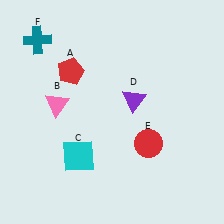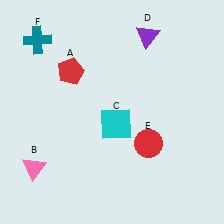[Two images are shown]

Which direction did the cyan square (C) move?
The cyan square (C) moved right.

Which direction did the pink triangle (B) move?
The pink triangle (B) moved down.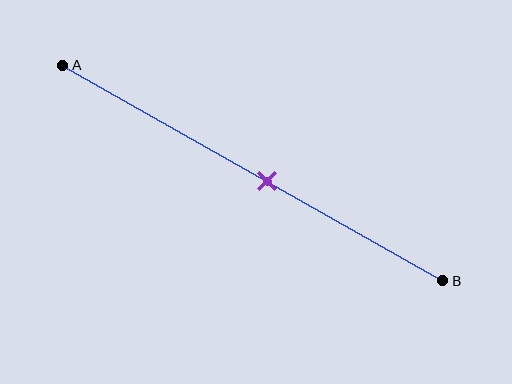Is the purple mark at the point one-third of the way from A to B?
No, the mark is at about 55% from A, not at the 33% one-third point.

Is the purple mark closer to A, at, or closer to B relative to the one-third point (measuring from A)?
The purple mark is closer to point B than the one-third point of segment AB.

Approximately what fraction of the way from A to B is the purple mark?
The purple mark is approximately 55% of the way from A to B.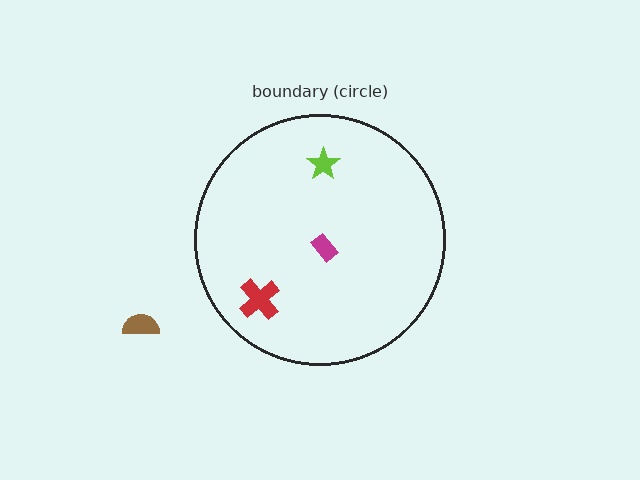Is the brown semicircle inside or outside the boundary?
Outside.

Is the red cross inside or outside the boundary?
Inside.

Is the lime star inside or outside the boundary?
Inside.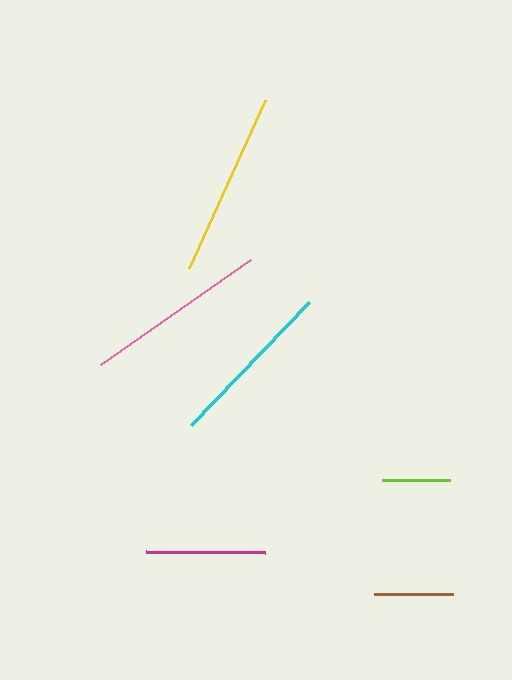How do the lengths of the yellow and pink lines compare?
The yellow and pink lines are approximately the same length.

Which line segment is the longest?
The yellow line is the longest at approximately 185 pixels.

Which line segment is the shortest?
The lime line is the shortest at approximately 68 pixels.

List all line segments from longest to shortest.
From longest to shortest: yellow, pink, cyan, magenta, brown, lime.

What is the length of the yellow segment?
The yellow segment is approximately 185 pixels long.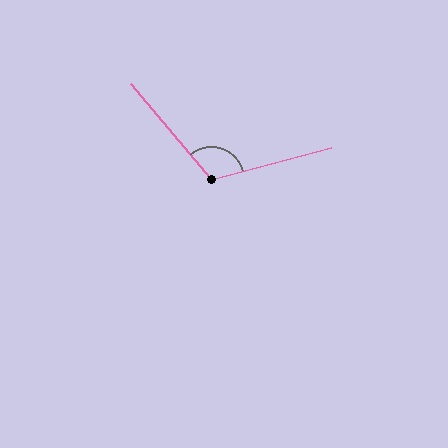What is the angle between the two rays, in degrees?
Approximately 115 degrees.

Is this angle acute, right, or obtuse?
It is obtuse.